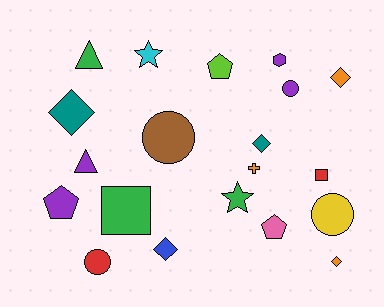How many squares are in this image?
There are 2 squares.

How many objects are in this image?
There are 20 objects.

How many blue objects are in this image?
There is 1 blue object.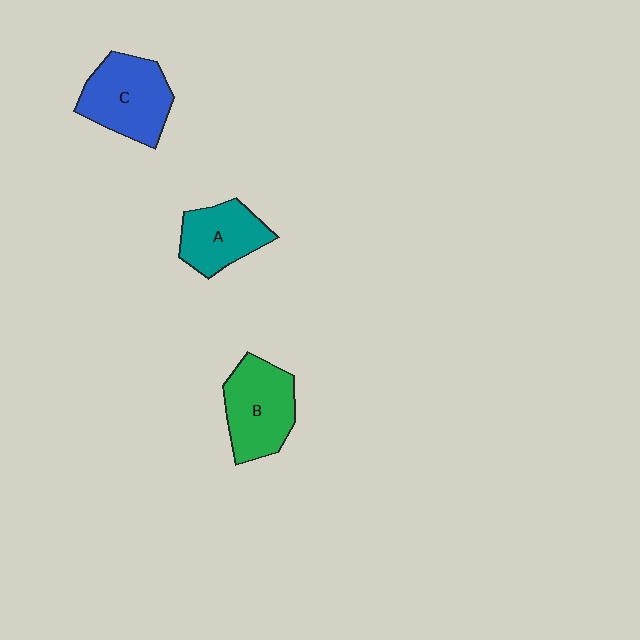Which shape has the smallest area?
Shape A (teal).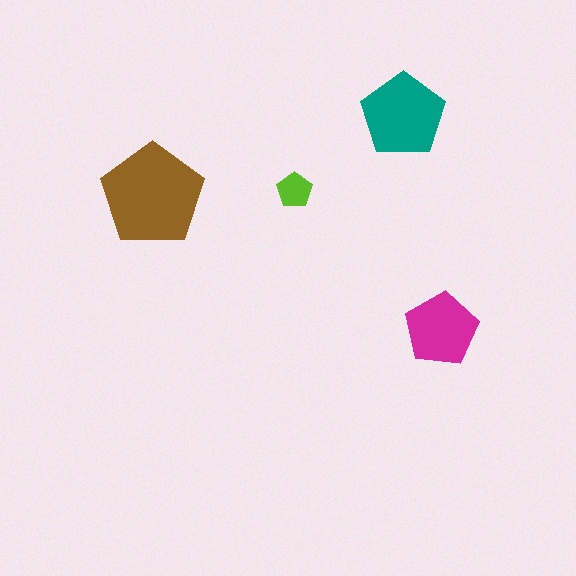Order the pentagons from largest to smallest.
the brown one, the teal one, the magenta one, the lime one.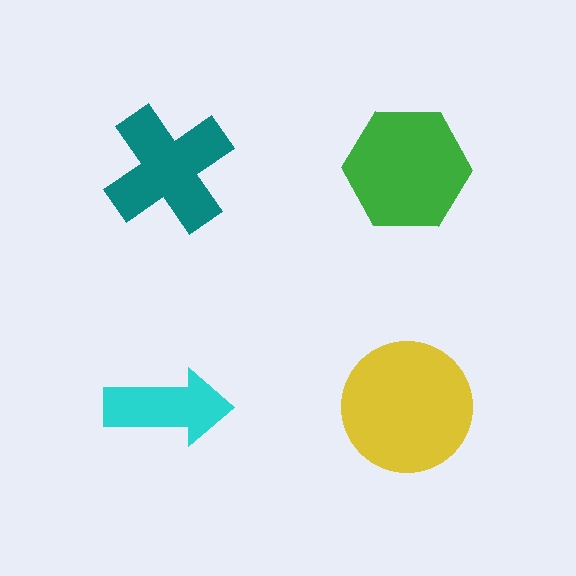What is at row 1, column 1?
A teal cross.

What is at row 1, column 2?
A green hexagon.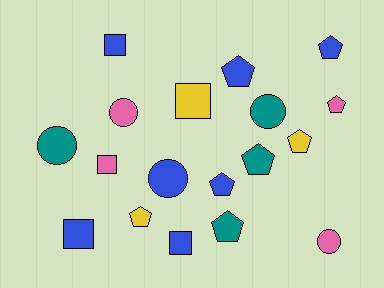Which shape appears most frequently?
Pentagon, with 8 objects.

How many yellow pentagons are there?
There are 2 yellow pentagons.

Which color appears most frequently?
Blue, with 7 objects.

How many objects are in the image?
There are 18 objects.